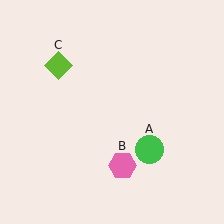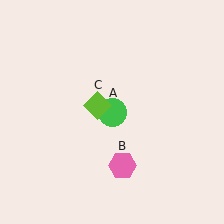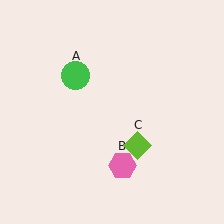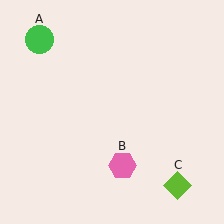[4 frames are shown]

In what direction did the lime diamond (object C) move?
The lime diamond (object C) moved down and to the right.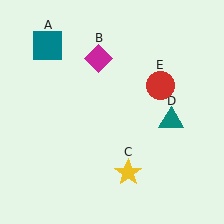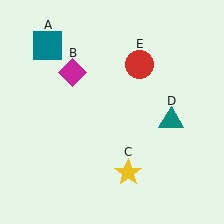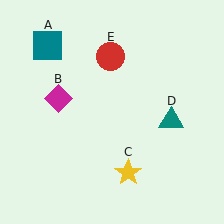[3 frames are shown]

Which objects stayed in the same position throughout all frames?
Teal square (object A) and yellow star (object C) and teal triangle (object D) remained stationary.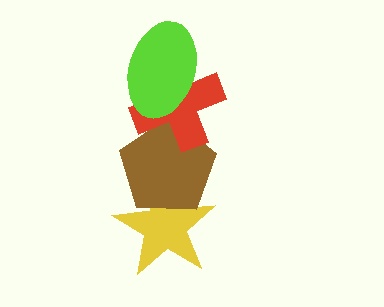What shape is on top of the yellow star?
The brown pentagon is on top of the yellow star.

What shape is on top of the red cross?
The lime ellipse is on top of the red cross.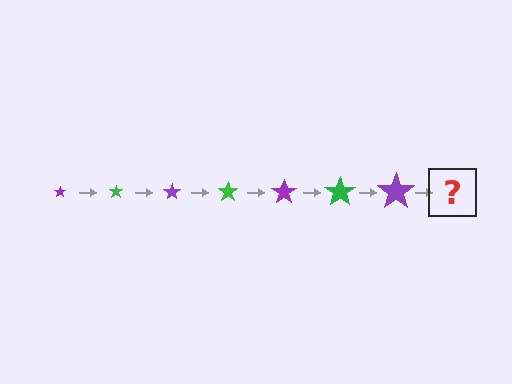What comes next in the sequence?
The next element should be a green star, larger than the previous one.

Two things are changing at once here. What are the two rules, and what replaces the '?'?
The two rules are that the star grows larger each step and the color cycles through purple and green. The '?' should be a green star, larger than the previous one.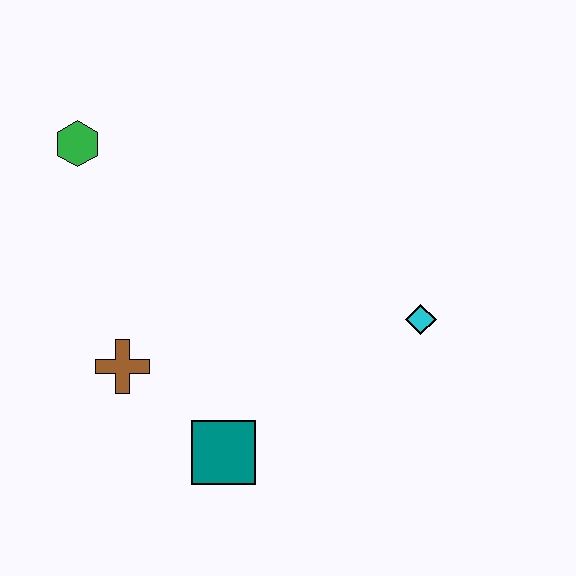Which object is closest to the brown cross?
The teal square is closest to the brown cross.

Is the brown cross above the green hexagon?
No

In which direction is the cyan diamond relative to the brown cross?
The cyan diamond is to the right of the brown cross.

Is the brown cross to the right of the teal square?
No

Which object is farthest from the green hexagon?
The cyan diamond is farthest from the green hexagon.